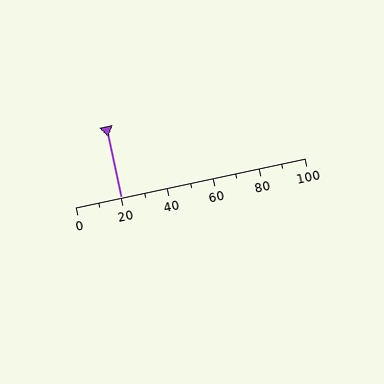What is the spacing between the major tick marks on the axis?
The major ticks are spaced 20 apart.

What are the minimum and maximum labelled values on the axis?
The axis runs from 0 to 100.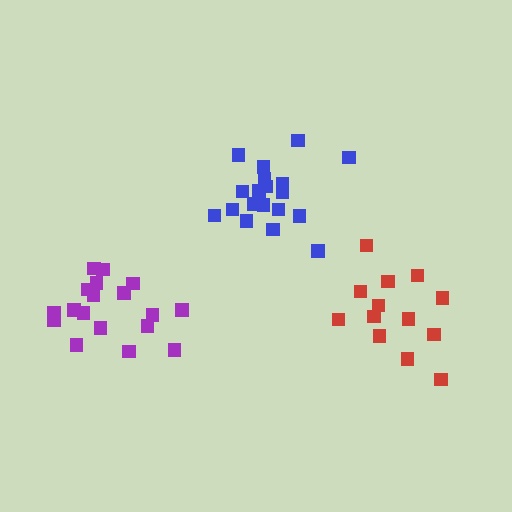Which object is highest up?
The blue cluster is topmost.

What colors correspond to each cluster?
The clusters are colored: blue, purple, red.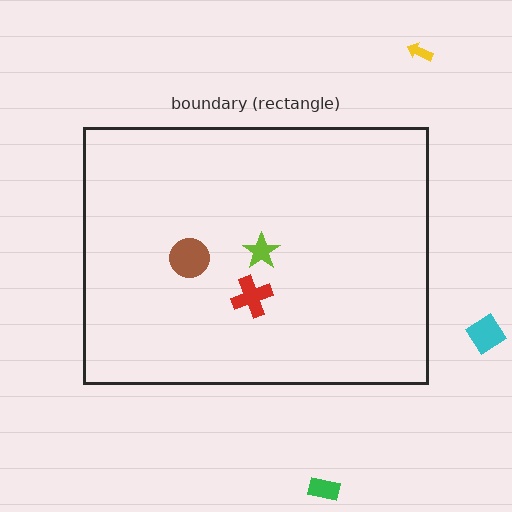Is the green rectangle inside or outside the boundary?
Outside.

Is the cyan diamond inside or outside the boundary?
Outside.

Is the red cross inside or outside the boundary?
Inside.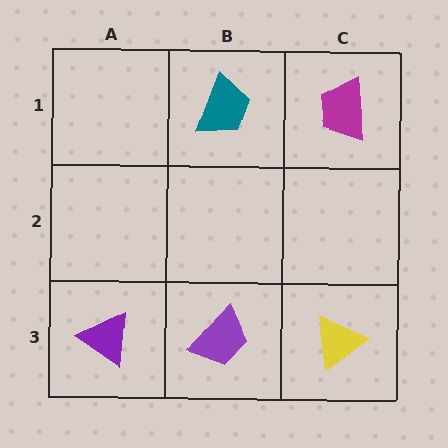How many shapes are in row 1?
2 shapes.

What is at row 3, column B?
A purple trapezoid.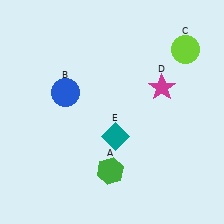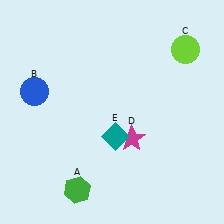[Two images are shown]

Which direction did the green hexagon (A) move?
The green hexagon (A) moved left.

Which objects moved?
The objects that moved are: the green hexagon (A), the blue circle (B), the magenta star (D).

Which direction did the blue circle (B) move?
The blue circle (B) moved left.